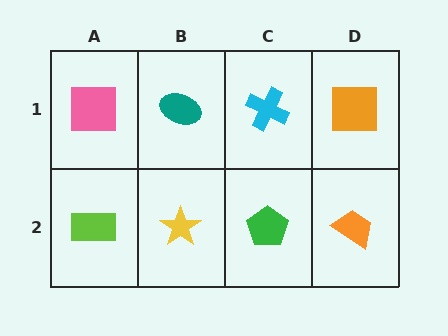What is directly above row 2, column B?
A teal ellipse.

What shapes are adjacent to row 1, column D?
An orange trapezoid (row 2, column D), a cyan cross (row 1, column C).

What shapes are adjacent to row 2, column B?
A teal ellipse (row 1, column B), a lime rectangle (row 2, column A), a green pentagon (row 2, column C).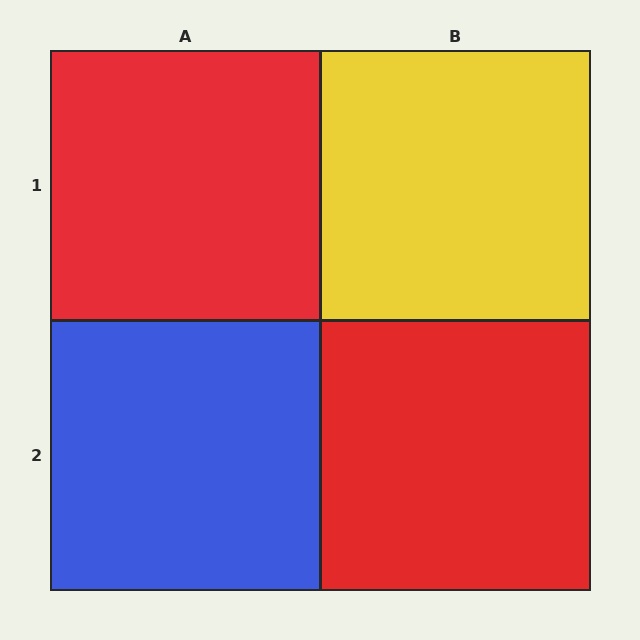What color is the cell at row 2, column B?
Red.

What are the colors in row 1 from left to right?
Red, yellow.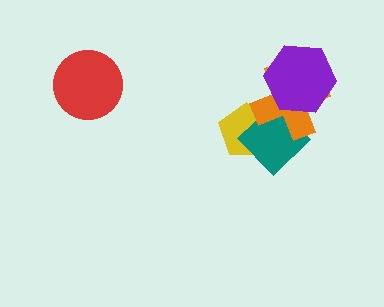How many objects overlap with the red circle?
0 objects overlap with the red circle.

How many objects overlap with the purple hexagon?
1 object overlaps with the purple hexagon.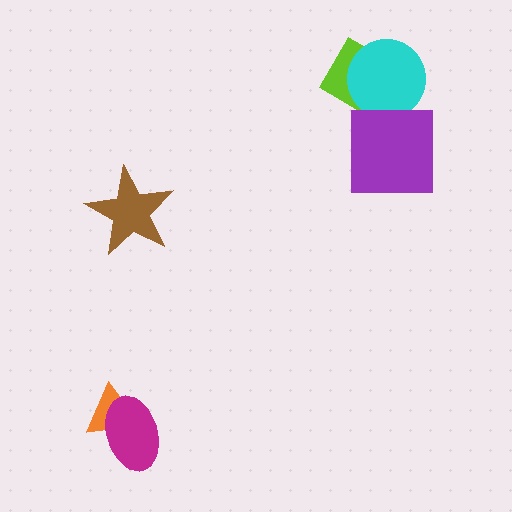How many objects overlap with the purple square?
0 objects overlap with the purple square.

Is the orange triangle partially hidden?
Yes, it is partially covered by another shape.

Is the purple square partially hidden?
No, no other shape covers it.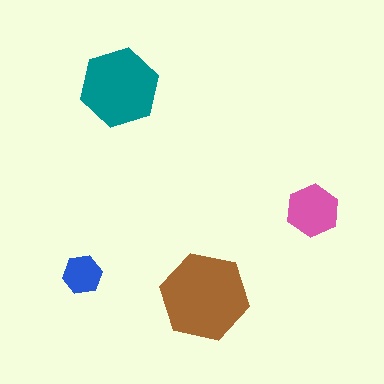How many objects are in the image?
There are 4 objects in the image.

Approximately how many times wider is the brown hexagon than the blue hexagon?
About 2 times wider.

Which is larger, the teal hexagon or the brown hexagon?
The brown one.